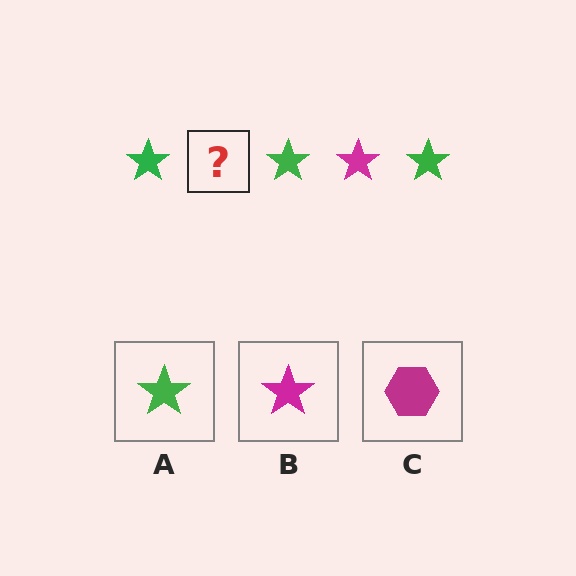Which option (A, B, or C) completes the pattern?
B.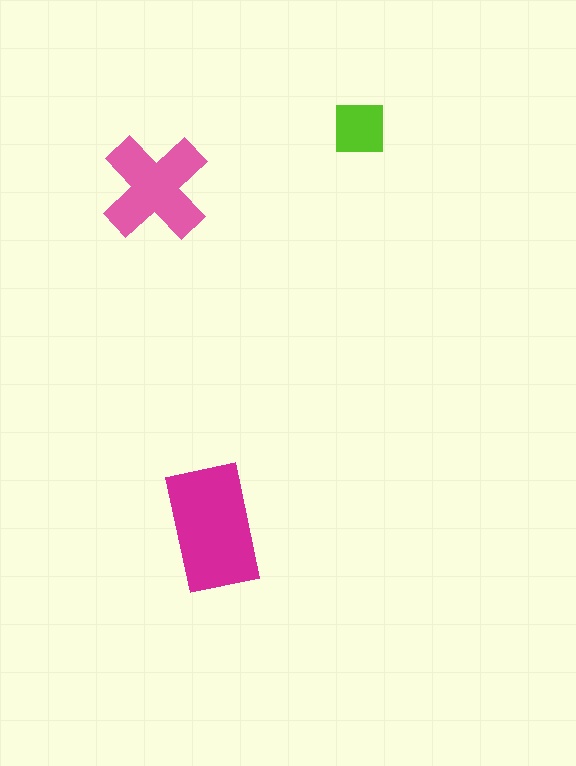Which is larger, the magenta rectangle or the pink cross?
The magenta rectangle.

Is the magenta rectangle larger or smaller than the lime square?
Larger.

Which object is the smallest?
The lime square.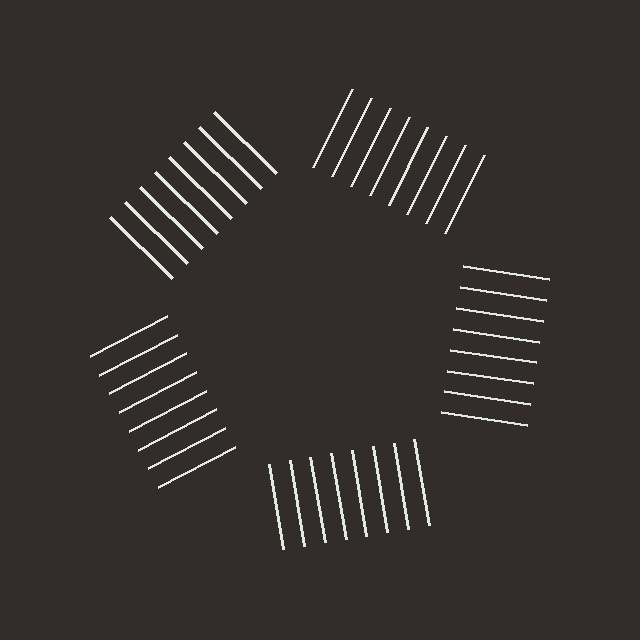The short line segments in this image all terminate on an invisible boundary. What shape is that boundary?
An illusory pentagon — the line segments terminate on its edges but no continuous stroke is drawn.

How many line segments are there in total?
40 — 8 along each of the 5 edges.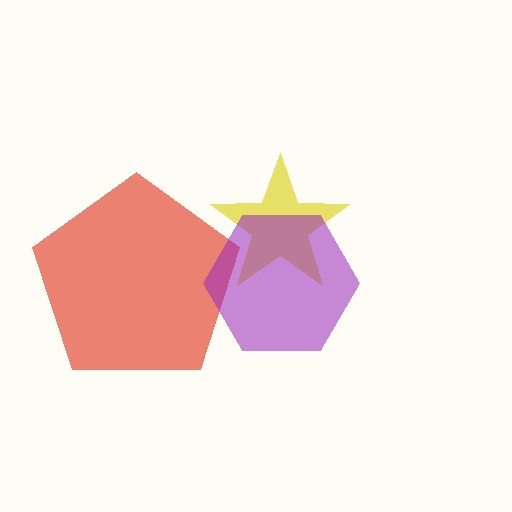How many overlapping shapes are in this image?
There are 3 overlapping shapes in the image.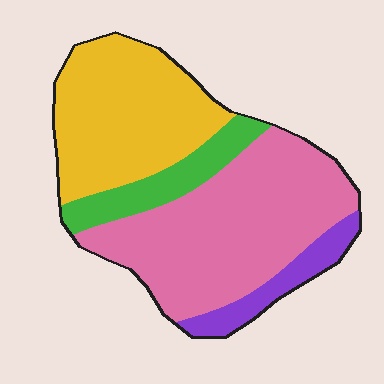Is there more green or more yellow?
Yellow.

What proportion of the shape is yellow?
Yellow covers 34% of the shape.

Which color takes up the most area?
Pink, at roughly 45%.